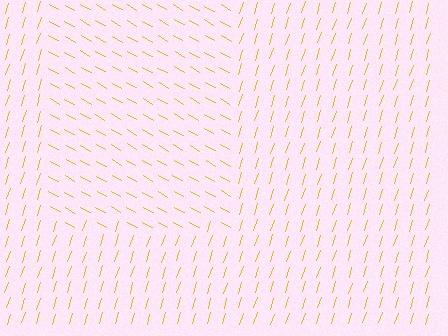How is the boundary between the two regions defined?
The boundary is defined purely by a change in line orientation (approximately 78 degrees difference). All lines are the same color and thickness.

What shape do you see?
I see a rectangle.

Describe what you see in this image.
The image is filled with small yellow line segments. A rectangle region in the image has lines oriented differently from the surrounding lines, creating a visible texture boundary.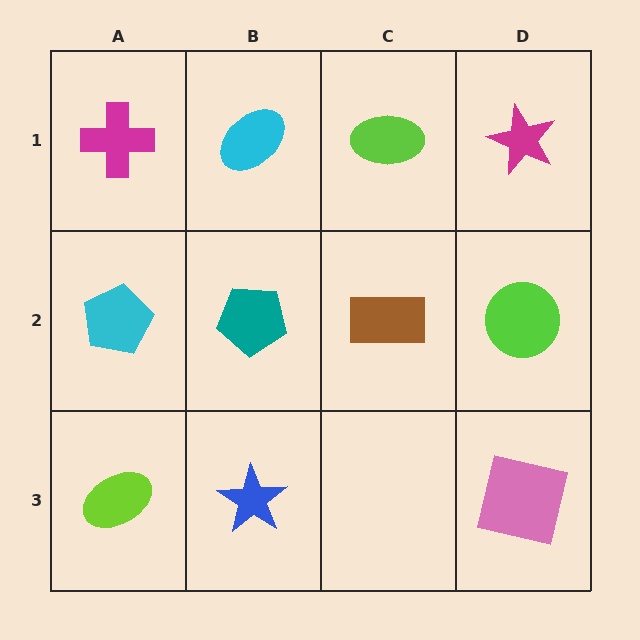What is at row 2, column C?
A brown rectangle.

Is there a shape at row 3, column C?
No, that cell is empty.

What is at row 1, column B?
A cyan ellipse.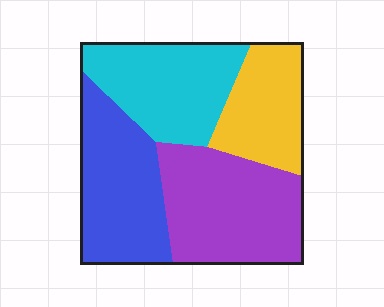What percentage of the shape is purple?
Purple covers 30% of the shape.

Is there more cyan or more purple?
Purple.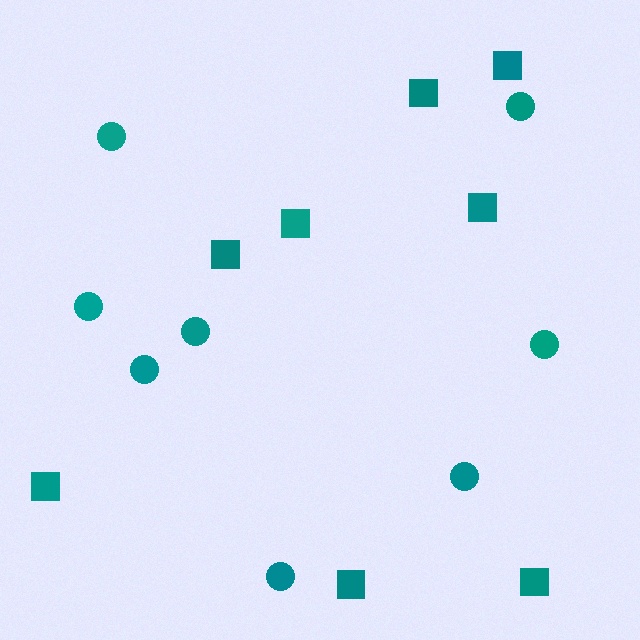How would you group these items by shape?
There are 2 groups: one group of circles (8) and one group of squares (8).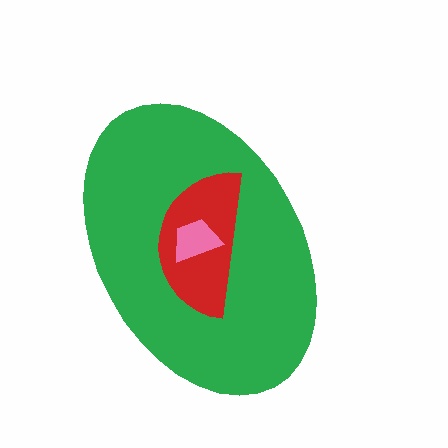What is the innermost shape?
The pink trapezoid.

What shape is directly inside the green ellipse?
The red semicircle.